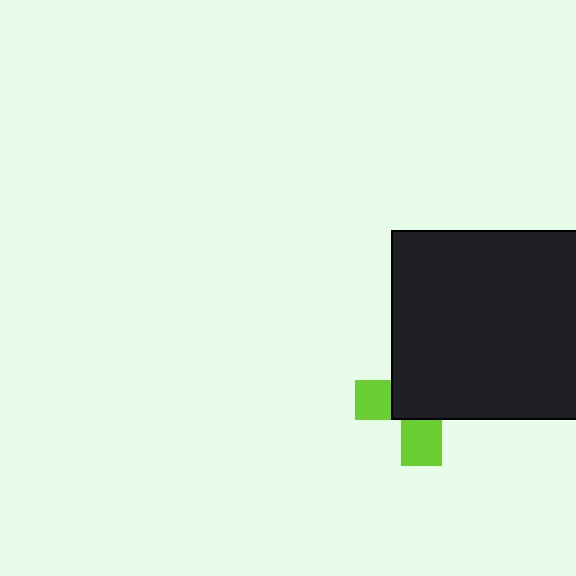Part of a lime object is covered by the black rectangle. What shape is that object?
It is a cross.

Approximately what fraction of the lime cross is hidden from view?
Roughly 63% of the lime cross is hidden behind the black rectangle.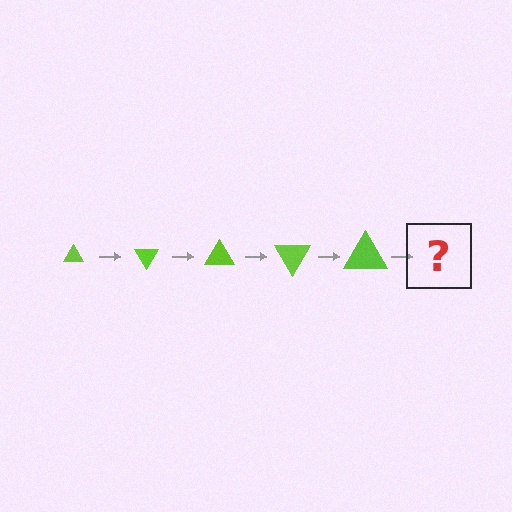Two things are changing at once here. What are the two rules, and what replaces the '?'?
The two rules are that the triangle grows larger each step and it rotates 60 degrees each step. The '?' should be a triangle, larger than the previous one and rotated 300 degrees from the start.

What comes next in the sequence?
The next element should be a triangle, larger than the previous one and rotated 300 degrees from the start.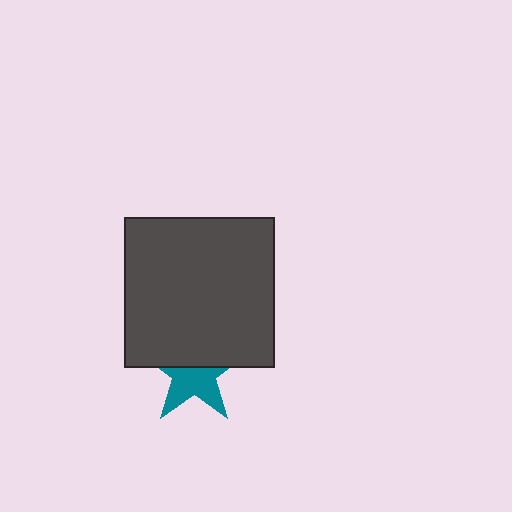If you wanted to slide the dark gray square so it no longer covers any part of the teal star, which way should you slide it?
Slide it up — that is the most direct way to separate the two shapes.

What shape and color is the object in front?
The object in front is a dark gray square.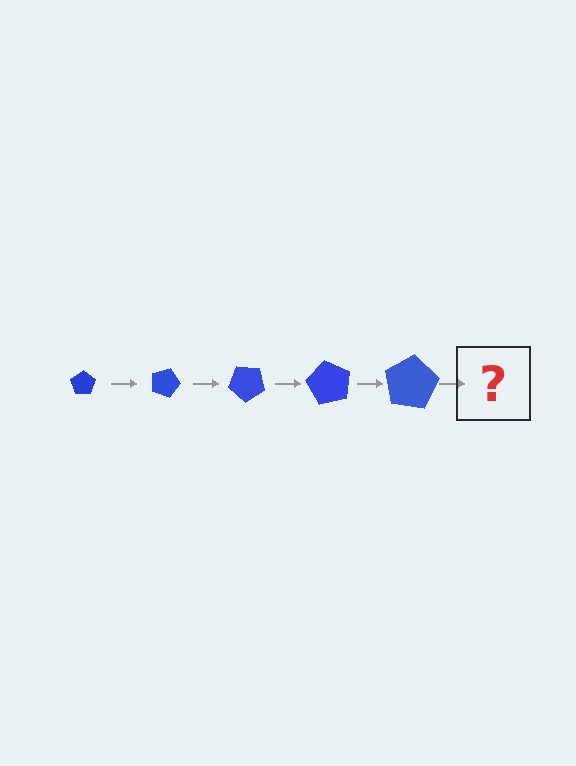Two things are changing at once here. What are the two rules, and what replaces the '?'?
The two rules are that the pentagon grows larger each step and it rotates 20 degrees each step. The '?' should be a pentagon, larger than the previous one and rotated 100 degrees from the start.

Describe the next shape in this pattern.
It should be a pentagon, larger than the previous one and rotated 100 degrees from the start.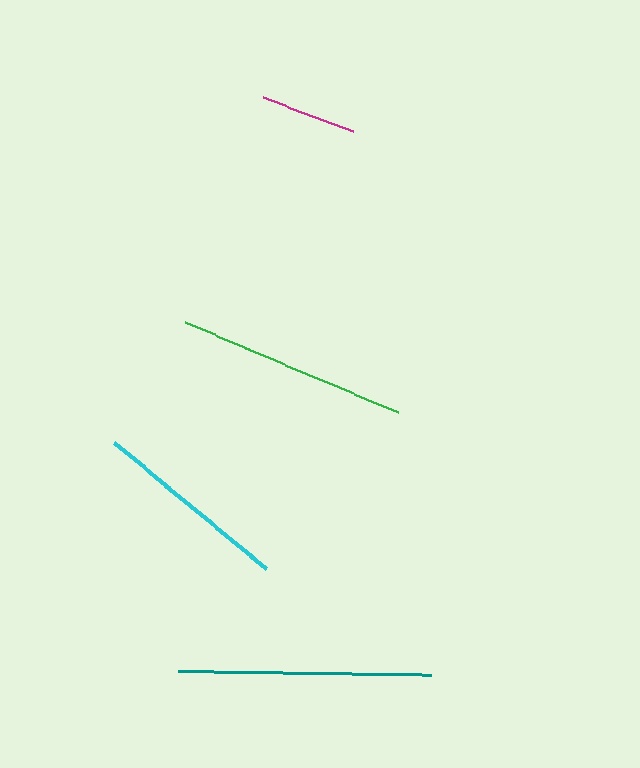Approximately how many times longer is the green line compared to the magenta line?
The green line is approximately 2.4 times the length of the magenta line.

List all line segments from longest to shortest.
From longest to shortest: teal, green, cyan, magenta.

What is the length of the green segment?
The green segment is approximately 231 pixels long.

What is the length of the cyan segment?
The cyan segment is approximately 198 pixels long.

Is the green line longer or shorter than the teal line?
The teal line is longer than the green line.